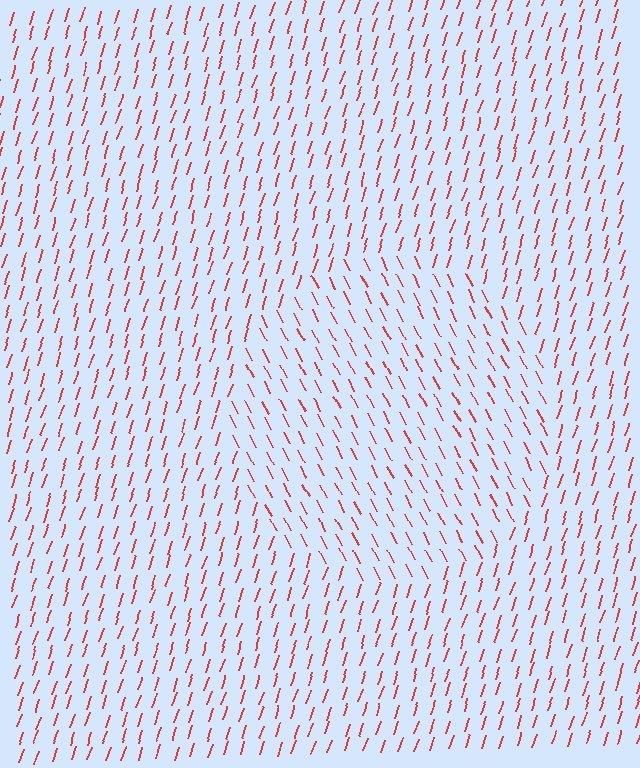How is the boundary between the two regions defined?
The boundary is defined purely by a change in line orientation (approximately 45 degrees difference). All lines are the same color and thickness.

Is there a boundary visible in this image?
Yes, there is a texture boundary formed by a change in line orientation.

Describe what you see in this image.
The image is filled with small red line segments. A circle region in the image has lines oriented differently from the surrounding lines, creating a visible texture boundary.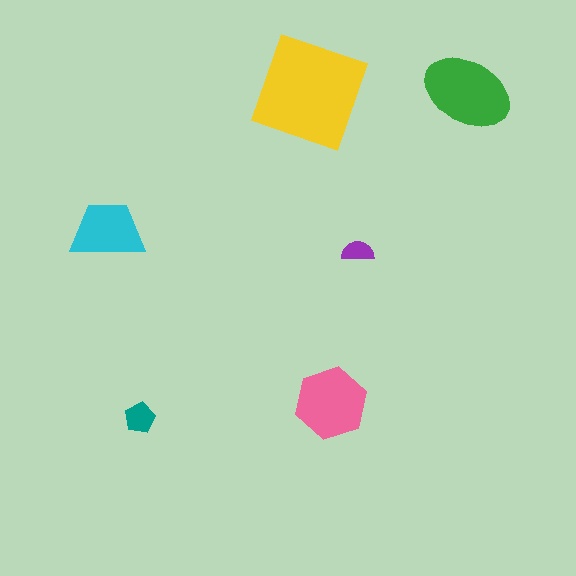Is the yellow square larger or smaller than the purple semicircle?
Larger.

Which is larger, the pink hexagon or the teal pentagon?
The pink hexagon.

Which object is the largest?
The yellow square.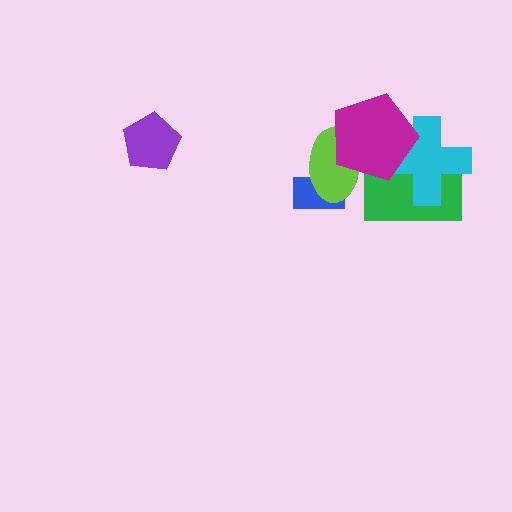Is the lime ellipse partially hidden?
Yes, it is partially covered by another shape.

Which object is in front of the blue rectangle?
The lime ellipse is in front of the blue rectangle.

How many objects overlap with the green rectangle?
2 objects overlap with the green rectangle.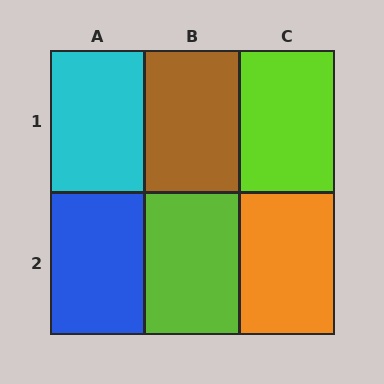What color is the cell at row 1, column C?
Lime.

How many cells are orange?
1 cell is orange.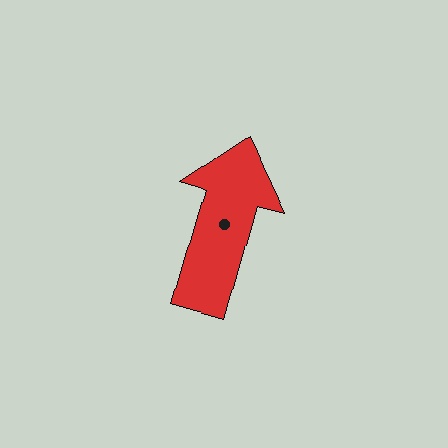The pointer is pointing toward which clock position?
Roughly 1 o'clock.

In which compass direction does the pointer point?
North.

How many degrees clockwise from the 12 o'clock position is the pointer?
Approximately 16 degrees.